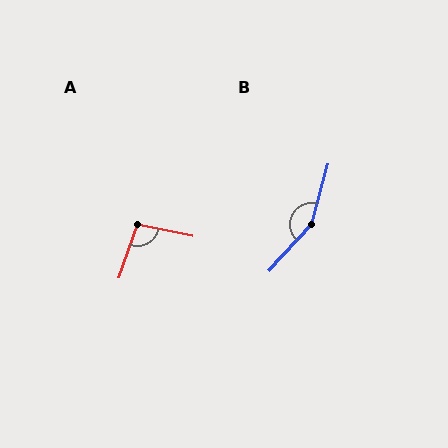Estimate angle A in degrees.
Approximately 97 degrees.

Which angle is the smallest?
A, at approximately 97 degrees.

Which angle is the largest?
B, at approximately 154 degrees.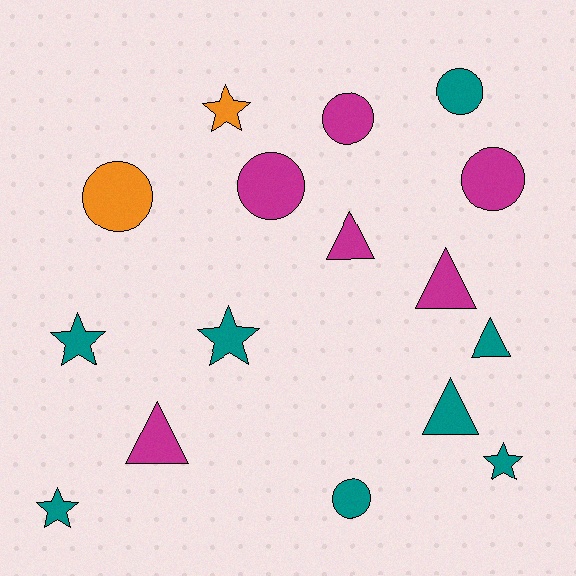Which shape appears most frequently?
Circle, with 6 objects.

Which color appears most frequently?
Teal, with 8 objects.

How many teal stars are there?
There are 4 teal stars.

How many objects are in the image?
There are 16 objects.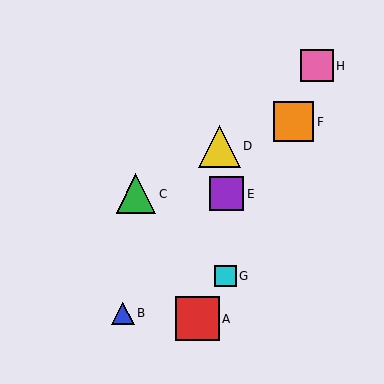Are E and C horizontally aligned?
Yes, both are at y≈194.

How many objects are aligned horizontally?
2 objects (C, E) are aligned horizontally.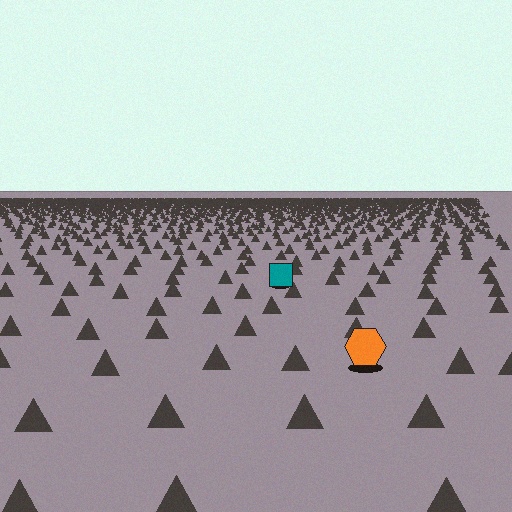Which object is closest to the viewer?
The orange hexagon is closest. The texture marks near it are larger and more spread out.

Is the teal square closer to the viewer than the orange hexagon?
No. The orange hexagon is closer — you can tell from the texture gradient: the ground texture is coarser near it.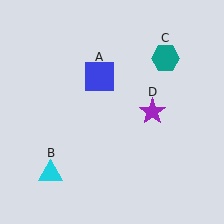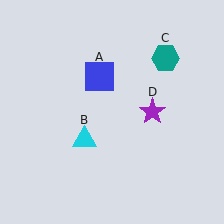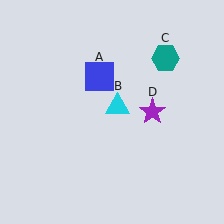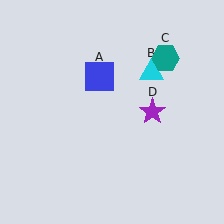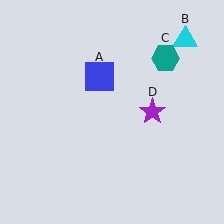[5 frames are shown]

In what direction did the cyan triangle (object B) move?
The cyan triangle (object B) moved up and to the right.